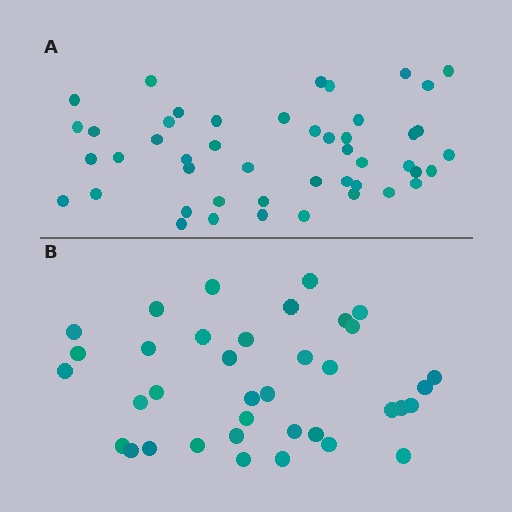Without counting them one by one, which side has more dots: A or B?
Region A (the top region) has more dots.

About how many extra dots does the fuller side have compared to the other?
Region A has roughly 10 or so more dots than region B.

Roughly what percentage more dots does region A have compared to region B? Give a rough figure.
About 25% more.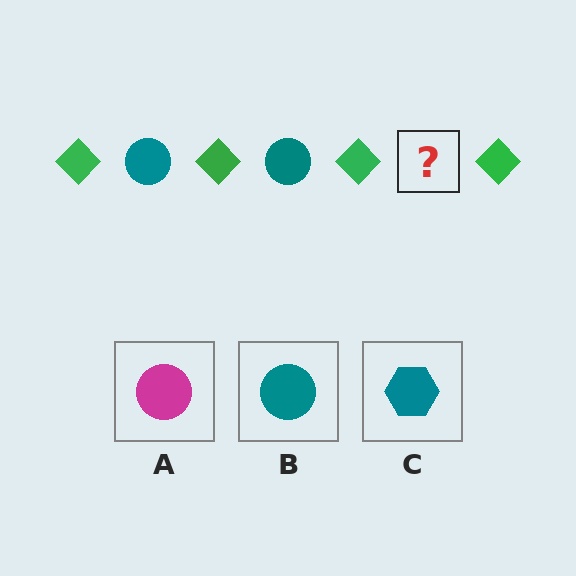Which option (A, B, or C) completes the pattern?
B.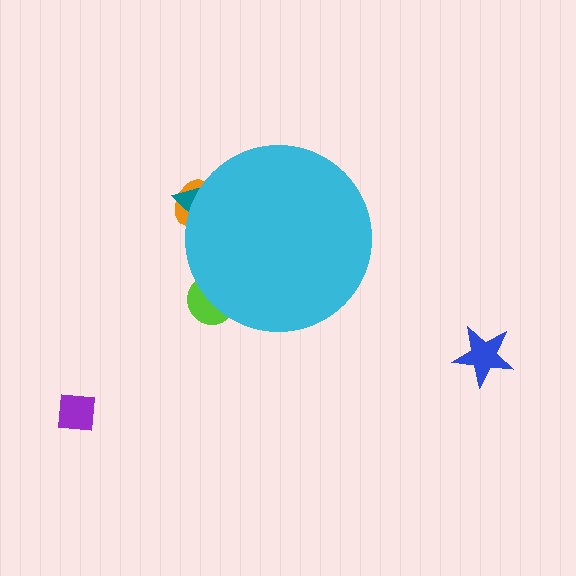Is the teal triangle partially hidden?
Yes, the teal triangle is partially hidden behind the cyan circle.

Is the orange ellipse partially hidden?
Yes, the orange ellipse is partially hidden behind the cyan circle.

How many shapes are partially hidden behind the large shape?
3 shapes are partially hidden.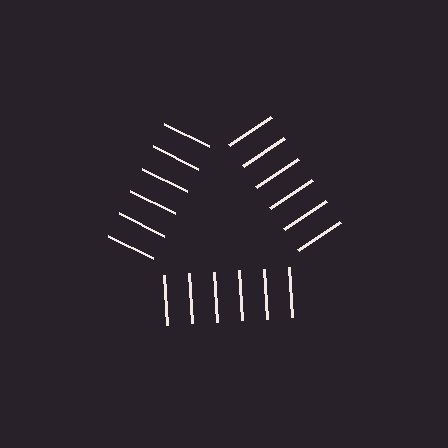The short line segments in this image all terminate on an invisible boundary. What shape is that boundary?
An illusory triangle — the line segments terminate on its edges but no continuous stroke is drawn.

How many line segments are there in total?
18 — 6 along each of the 3 edges.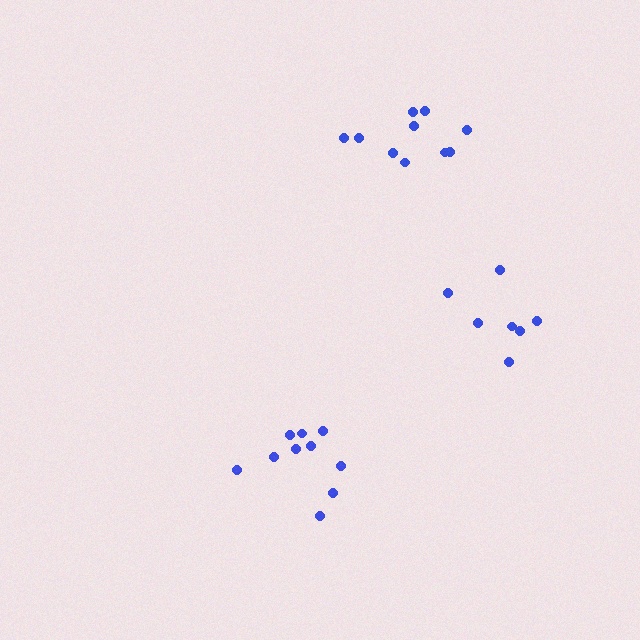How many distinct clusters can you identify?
There are 3 distinct clusters.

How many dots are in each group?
Group 1: 7 dots, Group 2: 10 dots, Group 3: 10 dots (27 total).